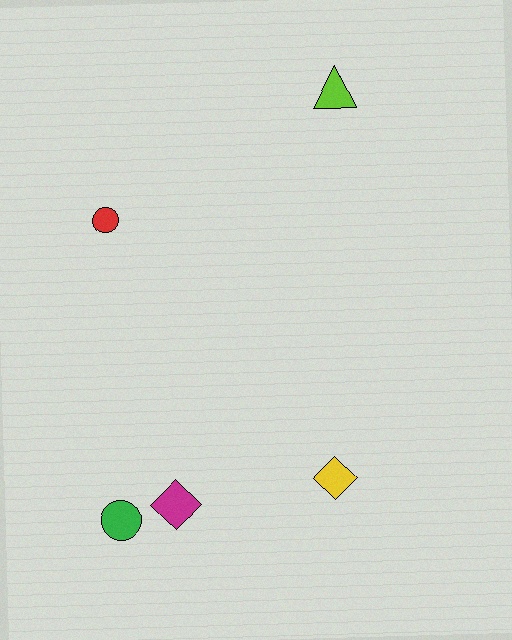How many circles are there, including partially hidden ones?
There are 2 circles.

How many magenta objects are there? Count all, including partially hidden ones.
There is 1 magenta object.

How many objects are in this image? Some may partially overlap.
There are 5 objects.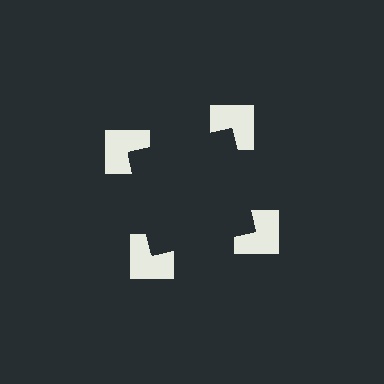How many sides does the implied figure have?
4 sides.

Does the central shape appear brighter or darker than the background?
It typically appears slightly darker than the background, even though no actual brightness change is drawn.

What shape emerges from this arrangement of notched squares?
An illusory square — its edges are inferred from the aligned wedge cuts in the notched squares, not physically drawn.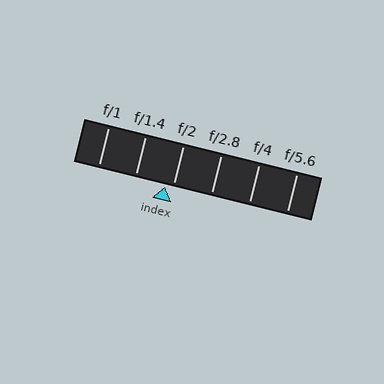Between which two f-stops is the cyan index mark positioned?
The index mark is between f/1.4 and f/2.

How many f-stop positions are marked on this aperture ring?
There are 6 f-stop positions marked.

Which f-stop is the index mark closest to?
The index mark is closest to f/2.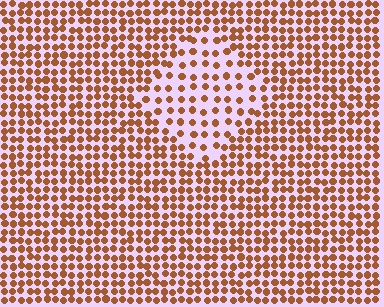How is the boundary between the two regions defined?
The boundary is defined by a change in element density (approximately 1.9x ratio). All elements are the same color, size, and shape.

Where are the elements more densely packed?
The elements are more densely packed outside the diamond boundary.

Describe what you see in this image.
The image contains small brown elements arranged at two different densities. A diamond-shaped region is visible where the elements are less densely packed than the surrounding area.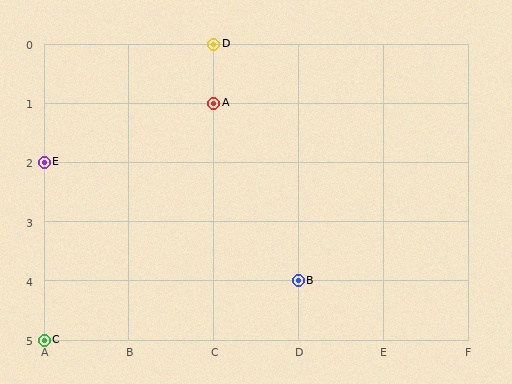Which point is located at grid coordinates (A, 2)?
Point E is at (A, 2).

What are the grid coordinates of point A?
Point A is at grid coordinates (C, 1).